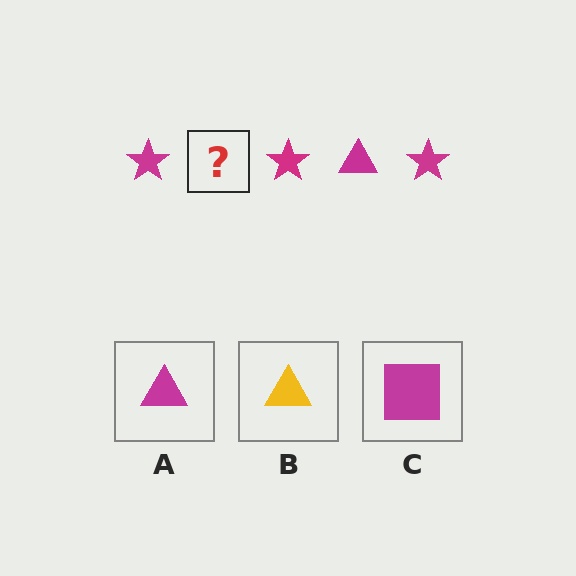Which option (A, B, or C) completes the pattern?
A.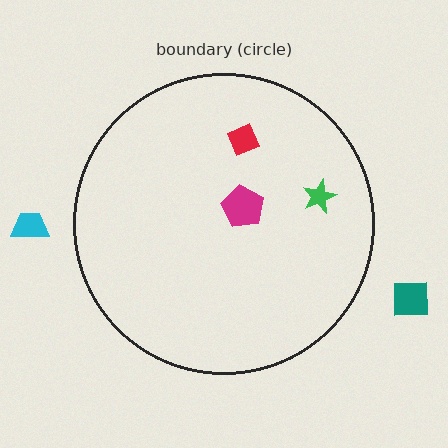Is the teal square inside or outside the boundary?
Outside.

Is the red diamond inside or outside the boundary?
Inside.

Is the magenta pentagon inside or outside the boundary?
Inside.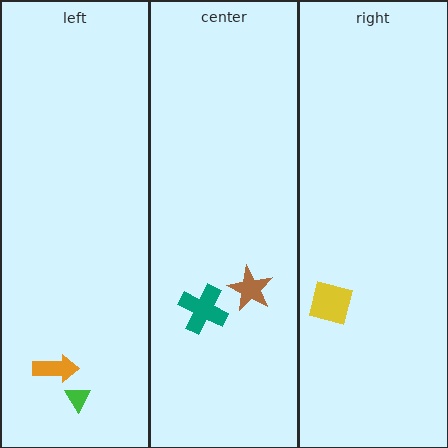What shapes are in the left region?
The green triangle, the orange arrow.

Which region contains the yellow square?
The right region.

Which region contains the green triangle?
The left region.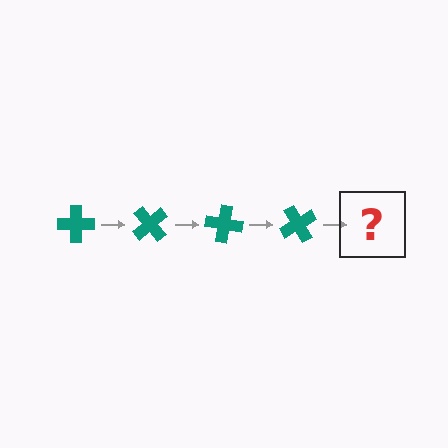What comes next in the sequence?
The next element should be a teal cross rotated 200 degrees.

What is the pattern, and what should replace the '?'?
The pattern is that the cross rotates 50 degrees each step. The '?' should be a teal cross rotated 200 degrees.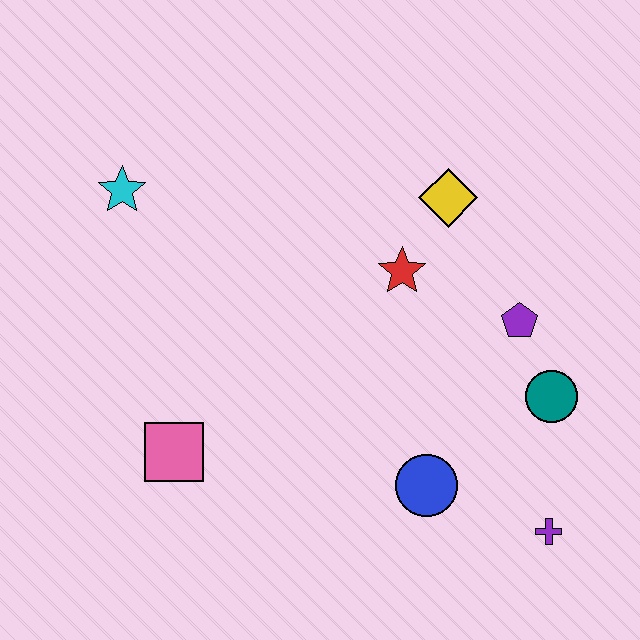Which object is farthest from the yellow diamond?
The pink square is farthest from the yellow diamond.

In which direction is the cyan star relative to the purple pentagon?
The cyan star is to the left of the purple pentagon.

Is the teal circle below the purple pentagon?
Yes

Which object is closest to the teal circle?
The purple pentagon is closest to the teal circle.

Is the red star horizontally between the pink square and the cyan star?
No